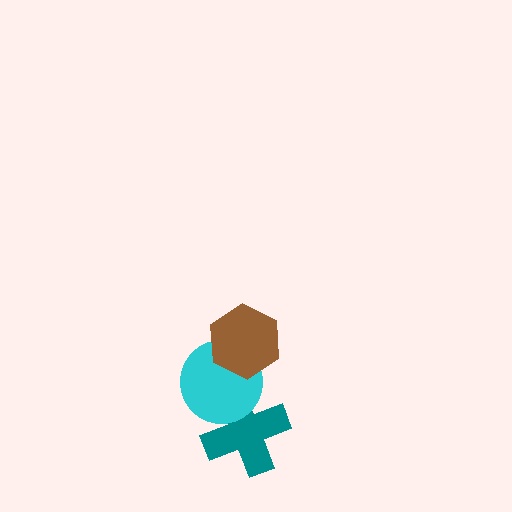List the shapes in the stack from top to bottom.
From top to bottom: the brown hexagon, the cyan circle, the teal cross.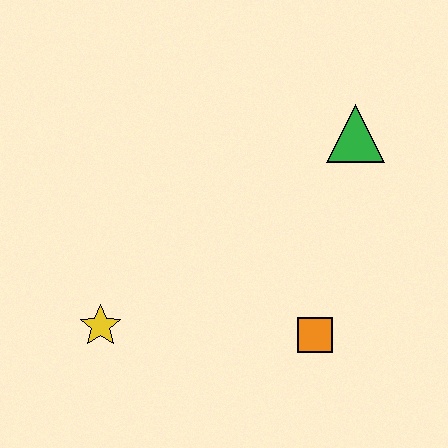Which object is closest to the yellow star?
The orange square is closest to the yellow star.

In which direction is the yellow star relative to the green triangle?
The yellow star is to the left of the green triangle.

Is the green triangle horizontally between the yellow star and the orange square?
No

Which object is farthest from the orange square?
The yellow star is farthest from the orange square.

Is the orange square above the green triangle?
No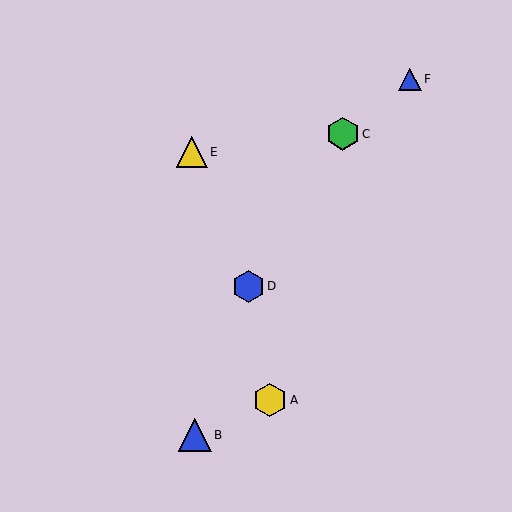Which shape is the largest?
The yellow hexagon (labeled A) is the largest.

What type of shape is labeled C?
Shape C is a green hexagon.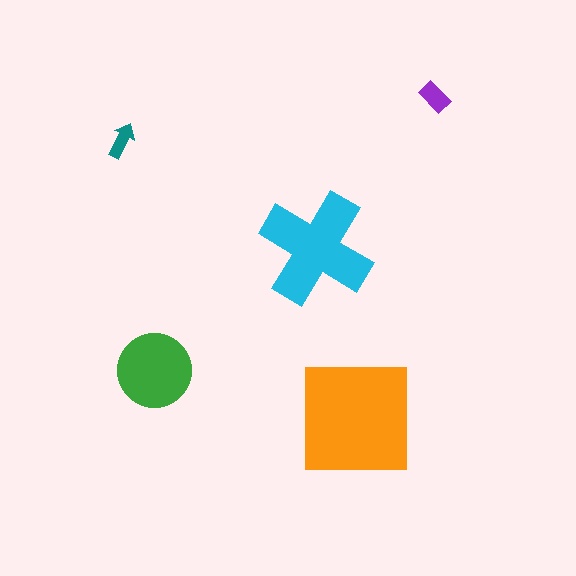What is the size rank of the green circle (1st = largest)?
3rd.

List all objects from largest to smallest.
The orange square, the cyan cross, the green circle, the purple rectangle, the teal arrow.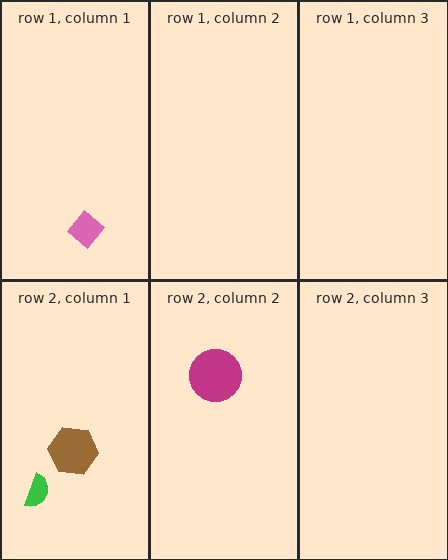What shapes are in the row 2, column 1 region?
The brown hexagon, the green semicircle.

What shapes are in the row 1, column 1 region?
The pink diamond.